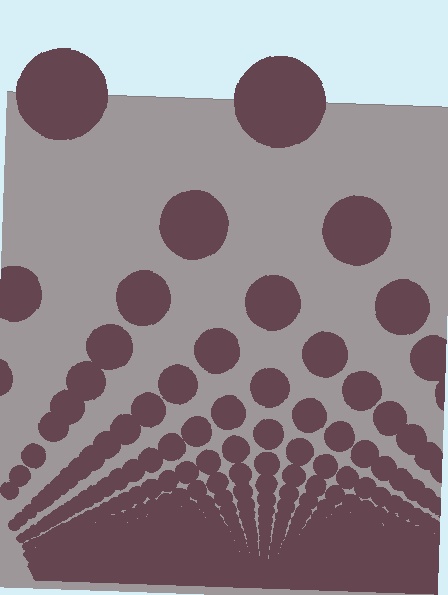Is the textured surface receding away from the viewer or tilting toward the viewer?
The surface appears to tilt toward the viewer. Texture elements get larger and sparser toward the top.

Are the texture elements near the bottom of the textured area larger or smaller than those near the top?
Smaller. The gradient is inverted — elements near the bottom are smaller and denser.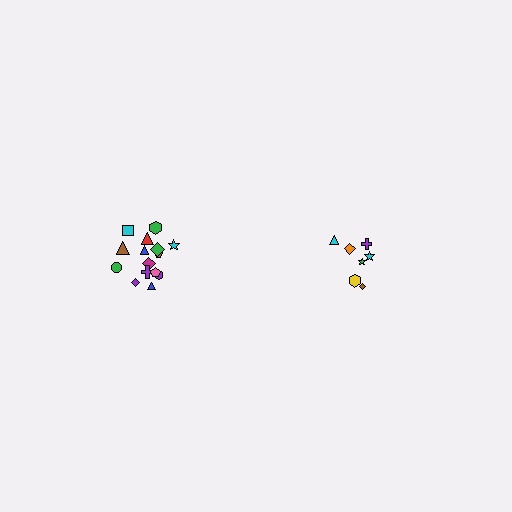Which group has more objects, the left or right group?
The left group.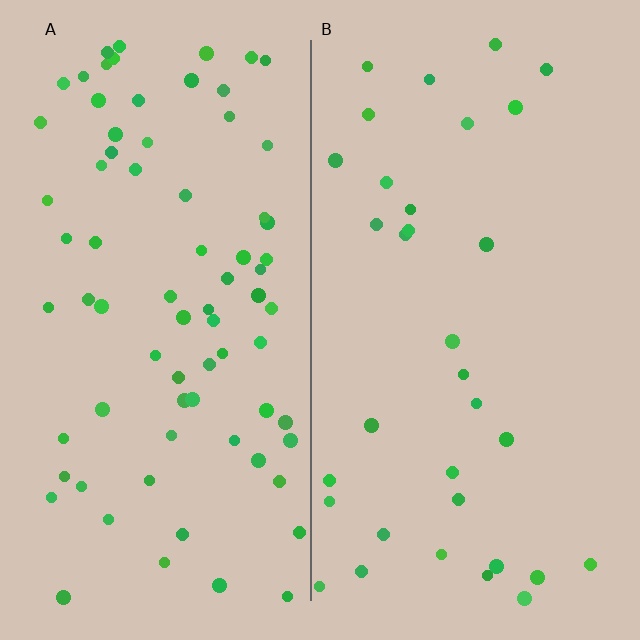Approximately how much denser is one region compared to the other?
Approximately 2.3× — region A over region B.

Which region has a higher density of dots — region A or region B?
A (the left).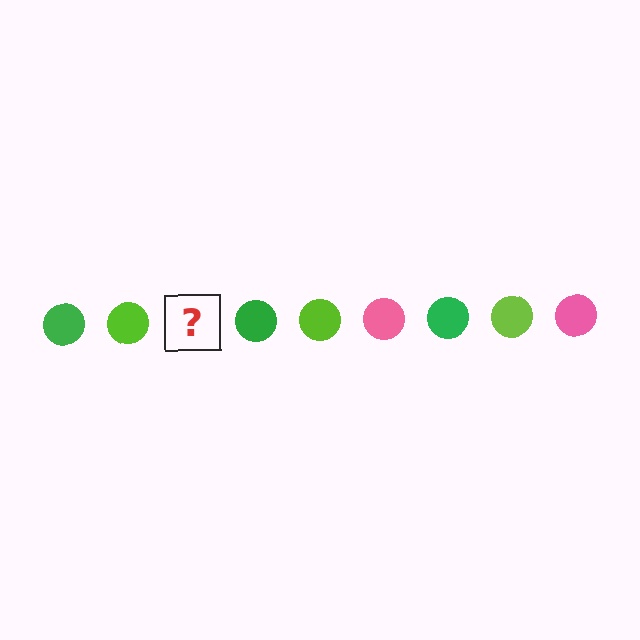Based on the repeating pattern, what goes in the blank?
The blank should be a pink circle.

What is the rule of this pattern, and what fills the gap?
The rule is that the pattern cycles through green, lime, pink circles. The gap should be filled with a pink circle.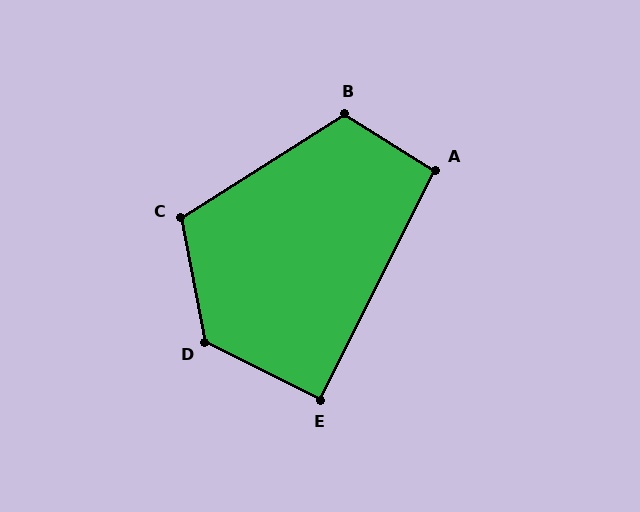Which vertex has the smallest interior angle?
E, at approximately 90 degrees.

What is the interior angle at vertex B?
Approximately 116 degrees (obtuse).